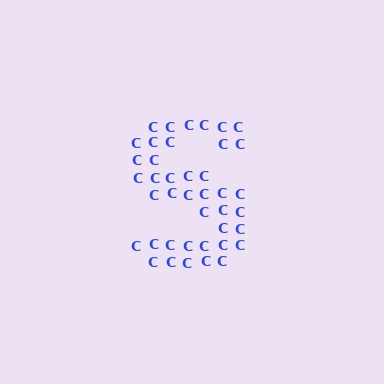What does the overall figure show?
The overall figure shows the letter S.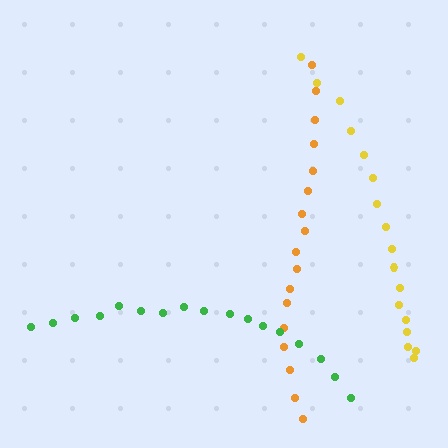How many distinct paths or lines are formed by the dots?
There are 3 distinct paths.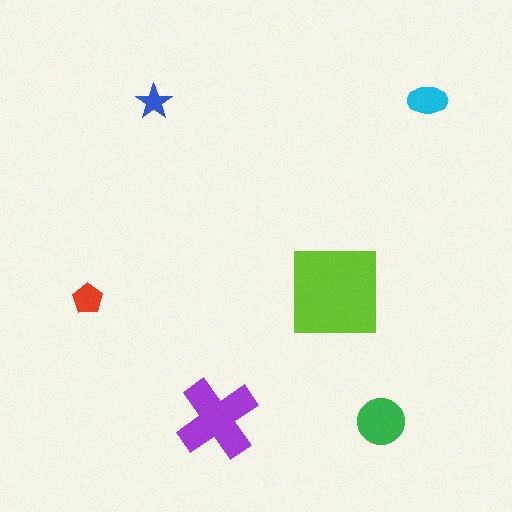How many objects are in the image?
There are 6 objects in the image.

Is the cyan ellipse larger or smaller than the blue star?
Larger.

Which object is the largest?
The lime square.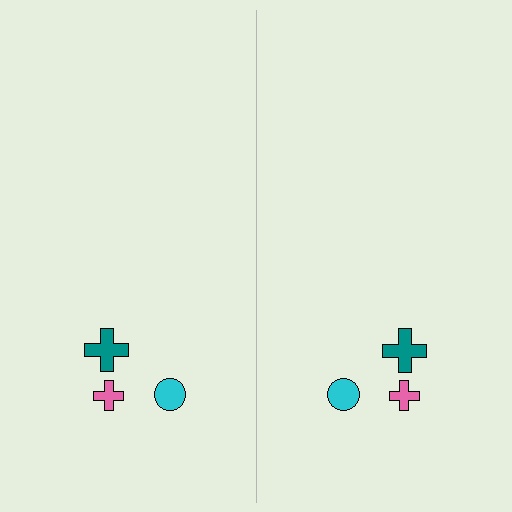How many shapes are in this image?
There are 6 shapes in this image.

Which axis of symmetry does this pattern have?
The pattern has a vertical axis of symmetry running through the center of the image.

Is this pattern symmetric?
Yes, this pattern has bilateral (reflection) symmetry.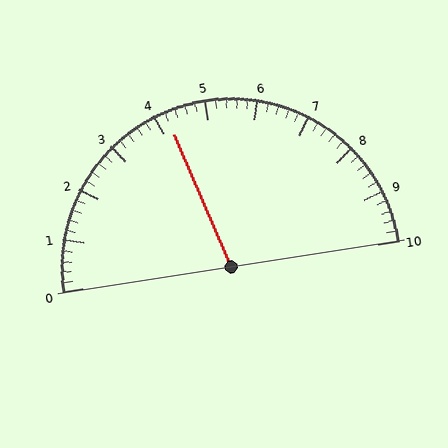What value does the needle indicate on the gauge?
The needle indicates approximately 4.2.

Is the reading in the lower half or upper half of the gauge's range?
The reading is in the lower half of the range (0 to 10).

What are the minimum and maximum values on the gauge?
The gauge ranges from 0 to 10.